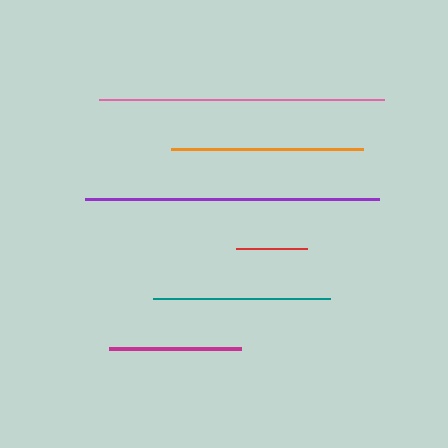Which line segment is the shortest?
The red line is the shortest at approximately 71 pixels.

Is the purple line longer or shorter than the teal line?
The purple line is longer than the teal line.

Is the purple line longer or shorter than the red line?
The purple line is longer than the red line.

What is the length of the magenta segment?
The magenta segment is approximately 132 pixels long.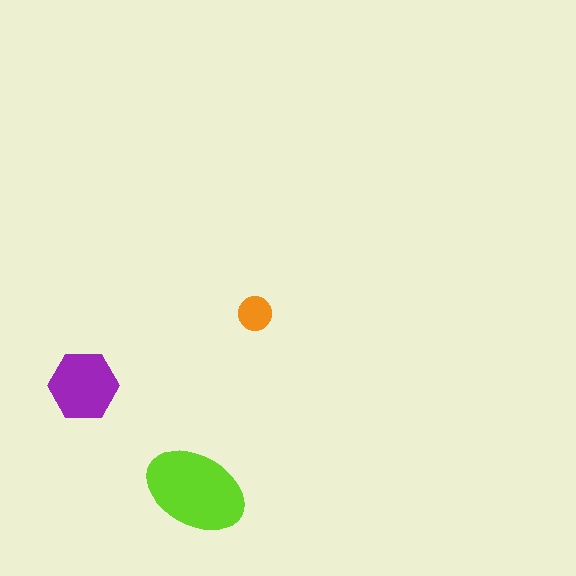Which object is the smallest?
The orange circle.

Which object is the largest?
The lime ellipse.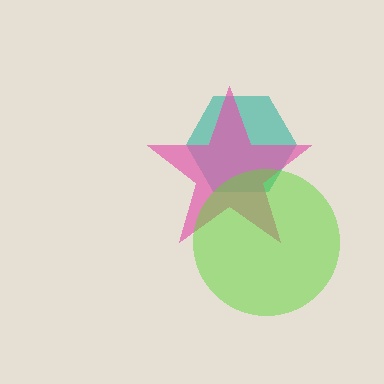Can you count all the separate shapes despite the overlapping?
Yes, there are 3 separate shapes.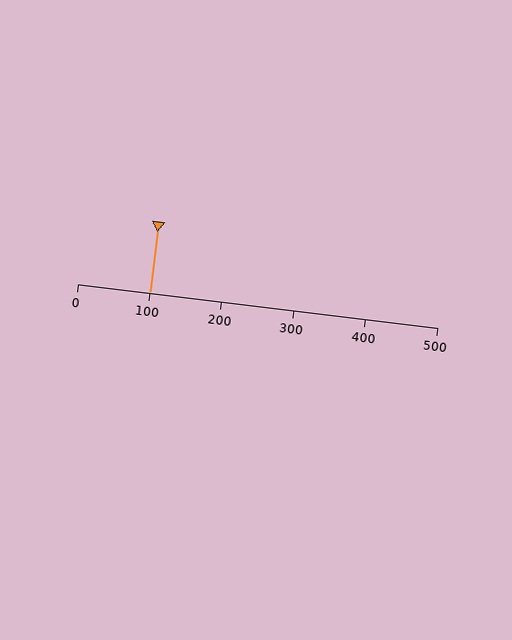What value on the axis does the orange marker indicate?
The marker indicates approximately 100.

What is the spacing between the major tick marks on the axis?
The major ticks are spaced 100 apart.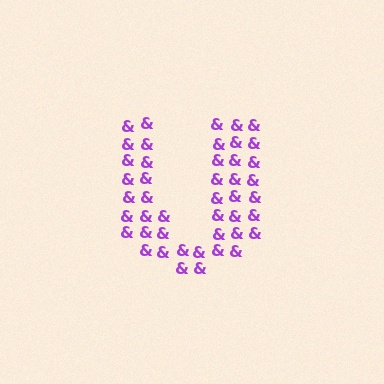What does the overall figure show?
The overall figure shows the letter U.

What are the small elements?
The small elements are ampersands.